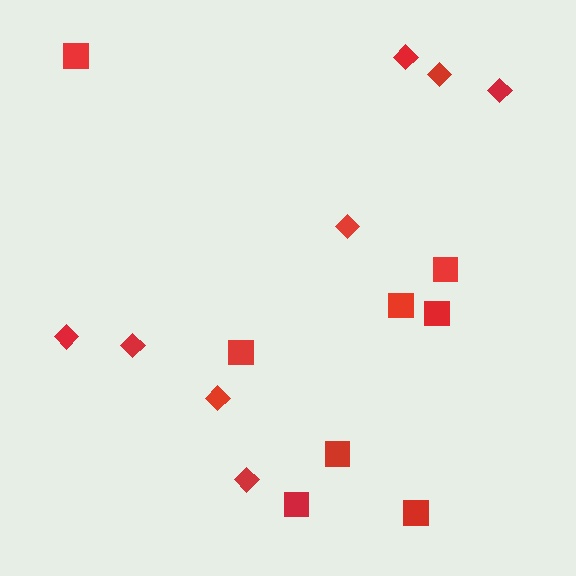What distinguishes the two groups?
There are 2 groups: one group of diamonds (8) and one group of squares (8).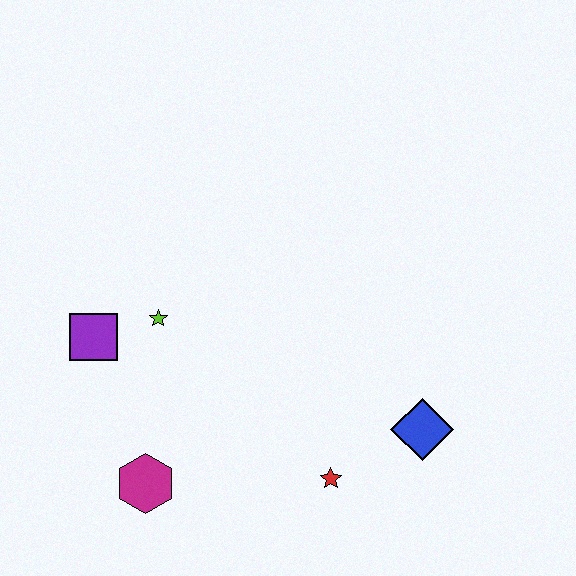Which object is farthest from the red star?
The purple square is farthest from the red star.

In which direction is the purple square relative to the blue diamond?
The purple square is to the left of the blue diamond.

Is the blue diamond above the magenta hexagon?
Yes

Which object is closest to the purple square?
The lime star is closest to the purple square.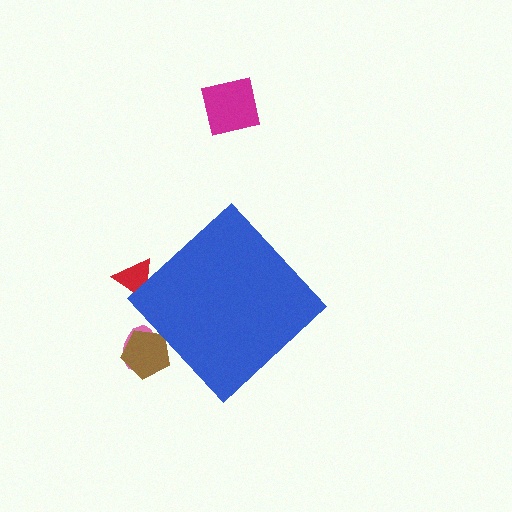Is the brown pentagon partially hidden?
Yes, the brown pentagon is partially hidden behind the blue diamond.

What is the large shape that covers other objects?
A blue diamond.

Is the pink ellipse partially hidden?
Yes, the pink ellipse is partially hidden behind the blue diamond.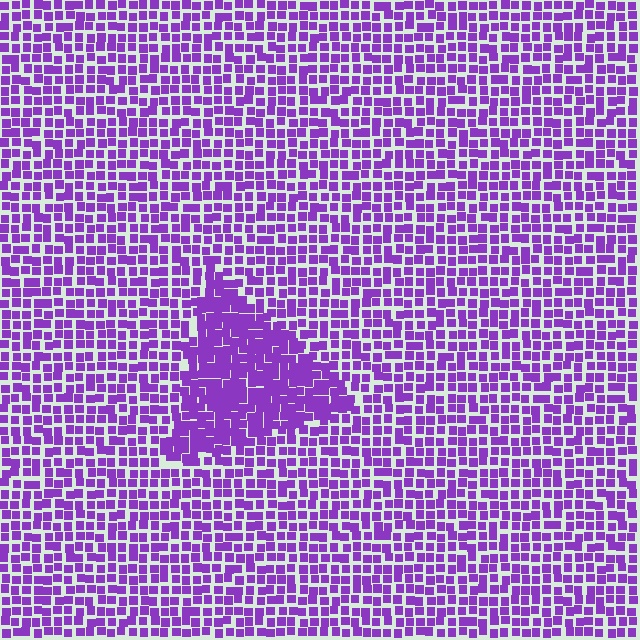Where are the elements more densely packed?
The elements are more densely packed inside the triangle boundary.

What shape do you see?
I see a triangle.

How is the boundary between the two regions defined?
The boundary is defined by a change in element density (approximately 1.7x ratio). All elements are the same color, size, and shape.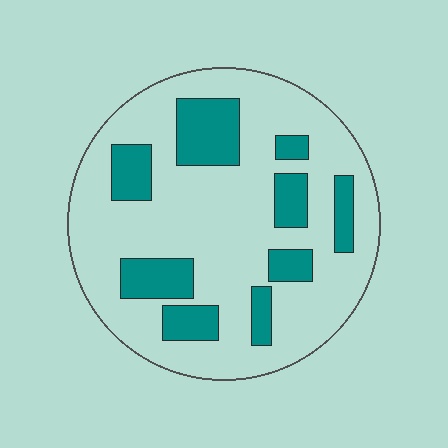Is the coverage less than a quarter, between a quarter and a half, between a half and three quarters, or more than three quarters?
Less than a quarter.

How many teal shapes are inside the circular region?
9.